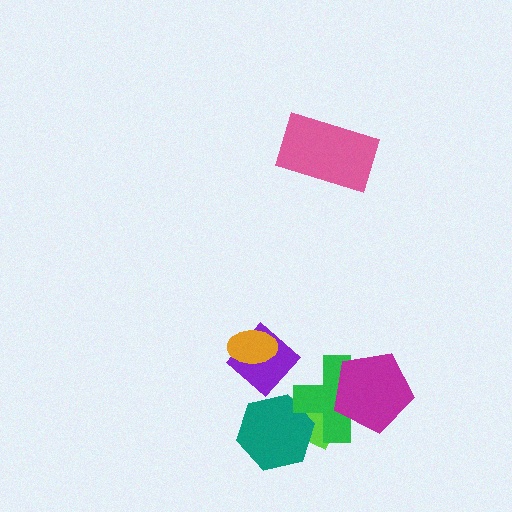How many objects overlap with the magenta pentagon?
1 object overlaps with the magenta pentagon.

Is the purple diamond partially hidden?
Yes, it is partially covered by another shape.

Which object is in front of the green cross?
The magenta pentagon is in front of the green cross.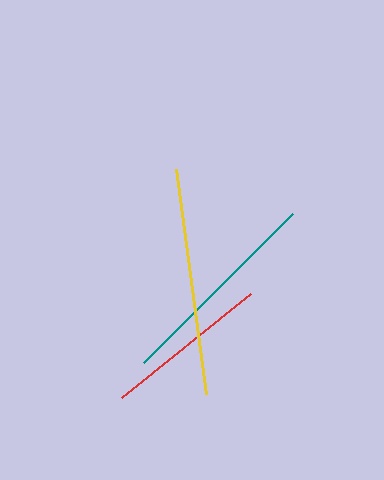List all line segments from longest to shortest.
From longest to shortest: yellow, teal, red.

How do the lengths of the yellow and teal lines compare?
The yellow and teal lines are approximately the same length.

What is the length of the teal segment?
The teal segment is approximately 211 pixels long.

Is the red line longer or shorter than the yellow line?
The yellow line is longer than the red line.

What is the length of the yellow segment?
The yellow segment is approximately 227 pixels long.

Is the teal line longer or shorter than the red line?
The teal line is longer than the red line.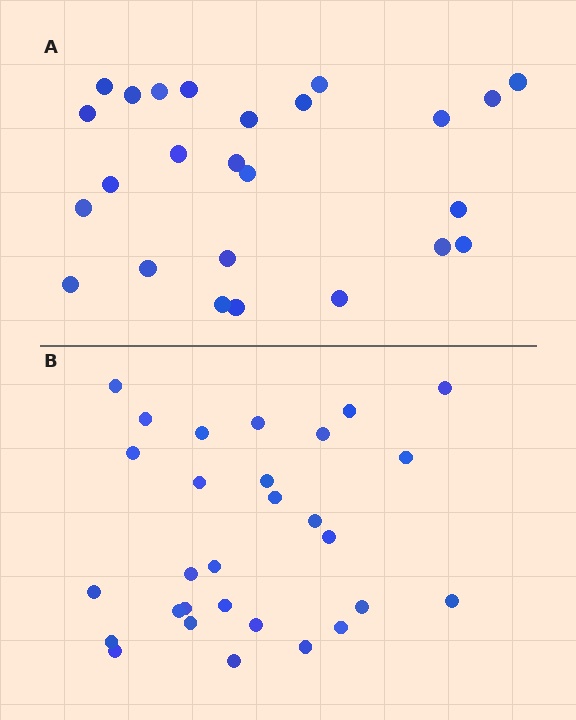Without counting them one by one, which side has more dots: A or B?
Region B (the bottom region) has more dots.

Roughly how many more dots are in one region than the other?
Region B has about 4 more dots than region A.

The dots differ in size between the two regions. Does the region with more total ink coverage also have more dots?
No. Region A has more total ink coverage because its dots are larger, but region B actually contains more individual dots. Total area can be misleading — the number of items is what matters here.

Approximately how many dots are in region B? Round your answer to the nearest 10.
About 30 dots. (The exact count is 29, which rounds to 30.)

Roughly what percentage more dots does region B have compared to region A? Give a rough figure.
About 15% more.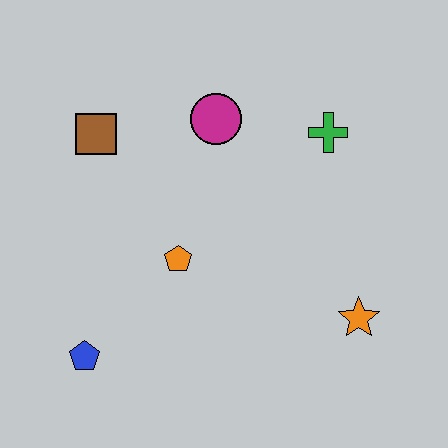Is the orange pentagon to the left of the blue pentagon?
No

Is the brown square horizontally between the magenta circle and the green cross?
No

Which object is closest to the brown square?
The magenta circle is closest to the brown square.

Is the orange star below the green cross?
Yes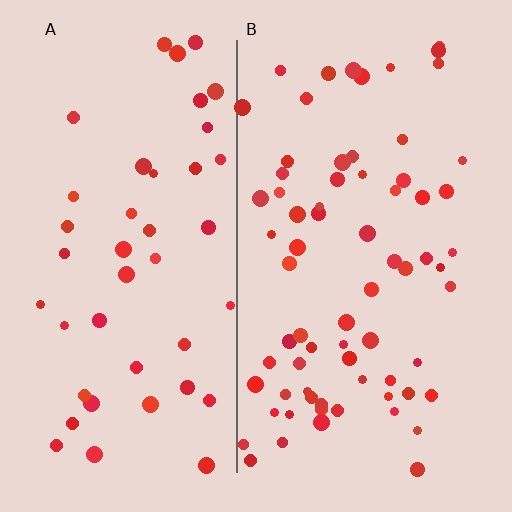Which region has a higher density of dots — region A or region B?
B (the right).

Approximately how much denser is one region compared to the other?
Approximately 1.7× — region B over region A.